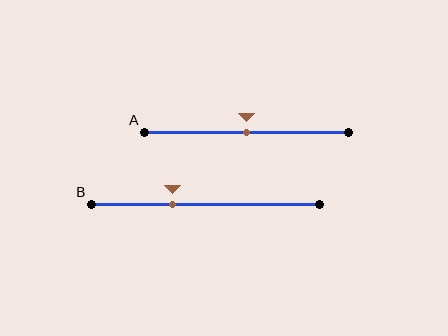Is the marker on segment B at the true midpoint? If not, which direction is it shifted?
No, the marker on segment B is shifted to the left by about 15% of the segment length.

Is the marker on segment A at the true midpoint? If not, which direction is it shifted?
Yes, the marker on segment A is at the true midpoint.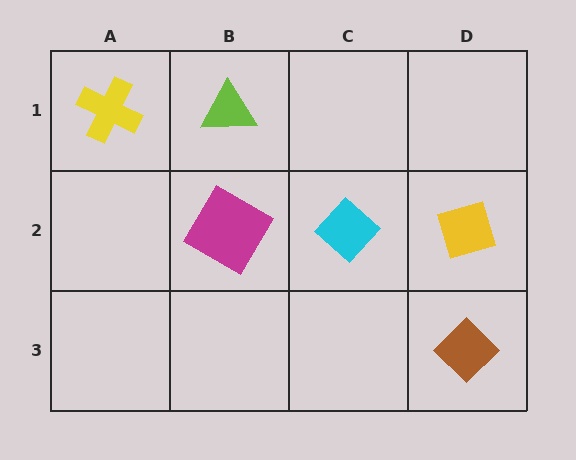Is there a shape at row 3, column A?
No, that cell is empty.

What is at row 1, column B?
A lime triangle.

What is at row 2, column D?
A yellow diamond.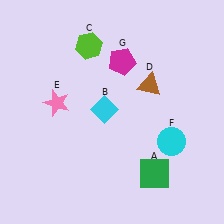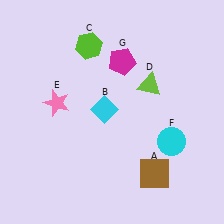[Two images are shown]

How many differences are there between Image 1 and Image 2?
There are 2 differences between the two images.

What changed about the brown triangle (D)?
In Image 1, D is brown. In Image 2, it changed to lime.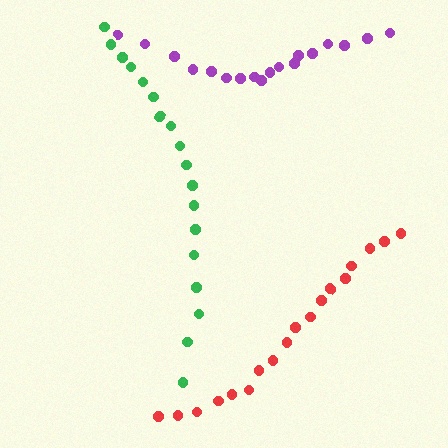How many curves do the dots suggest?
There are 3 distinct paths.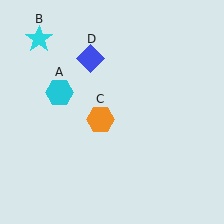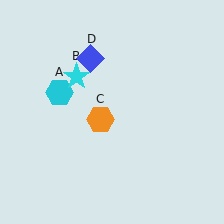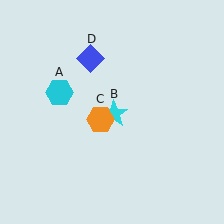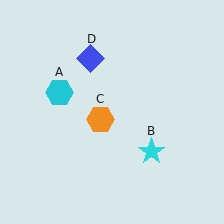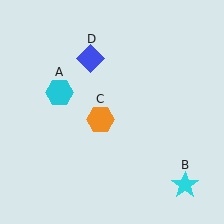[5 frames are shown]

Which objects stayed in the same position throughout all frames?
Cyan hexagon (object A) and orange hexagon (object C) and blue diamond (object D) remained stationary.